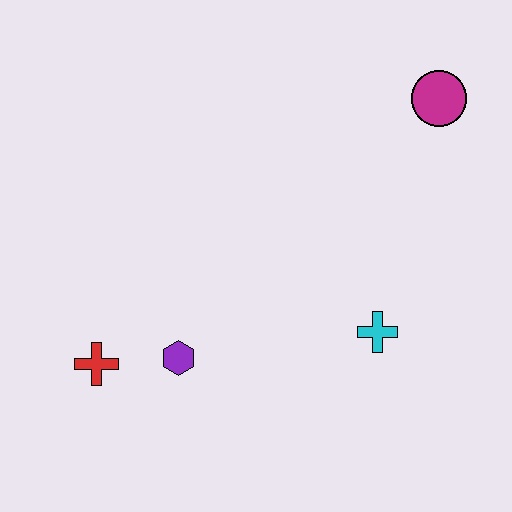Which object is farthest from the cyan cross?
The red cross is farthest from the cyan cross.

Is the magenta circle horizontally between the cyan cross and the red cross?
No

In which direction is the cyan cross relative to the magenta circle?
The cyan cross is below the magenta circle.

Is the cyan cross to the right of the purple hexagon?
Yes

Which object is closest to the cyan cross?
The purple hexagon is closest to the cyan cross.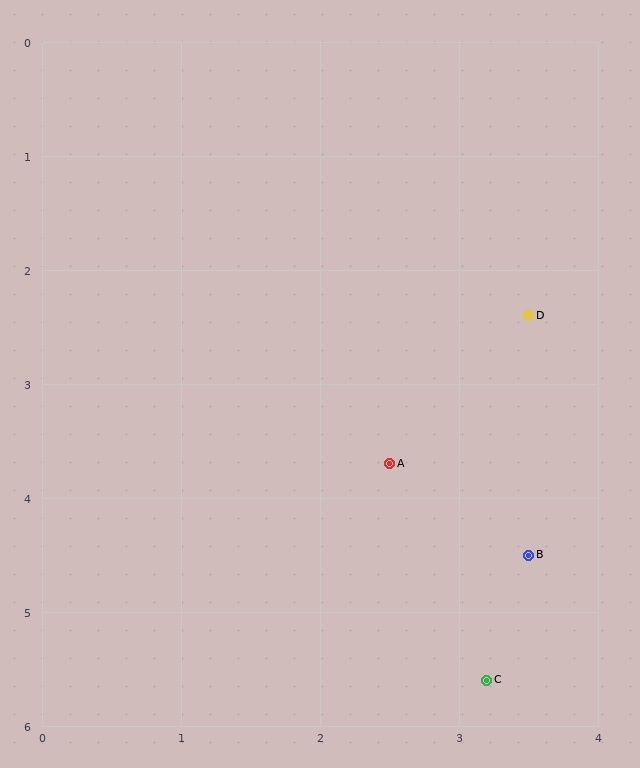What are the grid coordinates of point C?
Point C is at approximately (3.2, 5.6).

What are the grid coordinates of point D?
Point D is at approximately (3.5, 2.4).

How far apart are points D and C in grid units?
Points D and C are about 3.2 grid units apart.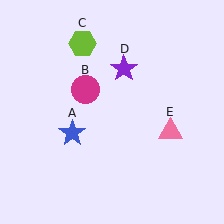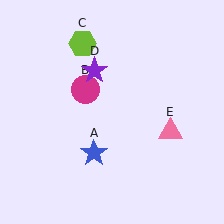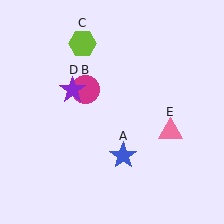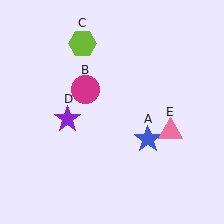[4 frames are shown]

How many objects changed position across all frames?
2 objects changed position: blue star (object A), purple star (object D).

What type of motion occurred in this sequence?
The blue star (object A), purple star (object D) rotated counterclockwise around the center of the scene.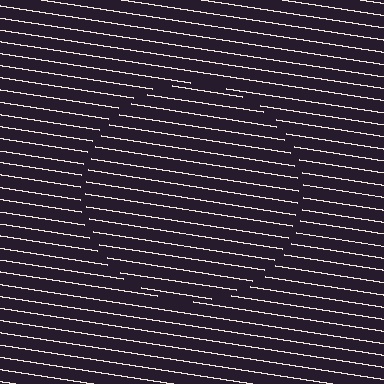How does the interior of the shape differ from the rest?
The interior of the shape contains the same grating, shifted by half a period — the contour is defined by the phase discontinuity where line-ends from the inner and outer gratings abut.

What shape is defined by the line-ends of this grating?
An illusory circle. The interior of the shape contains the same grating, shifted by half a period — the contour is defined by the phase discontinuity where line-ends from the inner and outer gratings abut.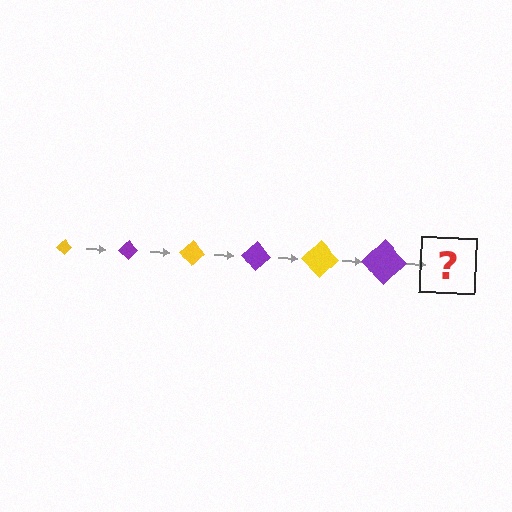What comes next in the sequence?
The next element should be a yellow diamond, larger than the previous one.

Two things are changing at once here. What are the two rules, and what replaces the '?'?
The two rules are that the diamond grows larger each step and the color cycles through yellow and purple. The '?' should be a yellow diamond, larger than the previous one.